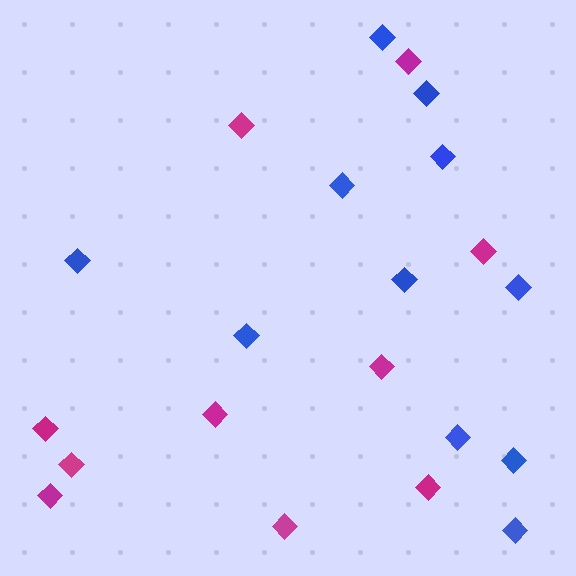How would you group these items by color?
There are 2 groups: one group of blue diamonds (11) and one group of magenta diamonds (10).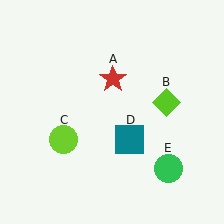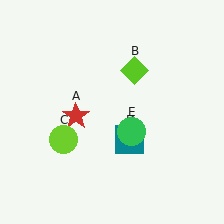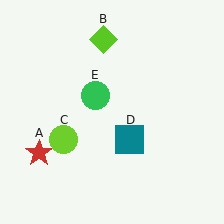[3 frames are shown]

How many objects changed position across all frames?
3 objects changed position: red star (object A), lime diamond (object B), green circle (object E).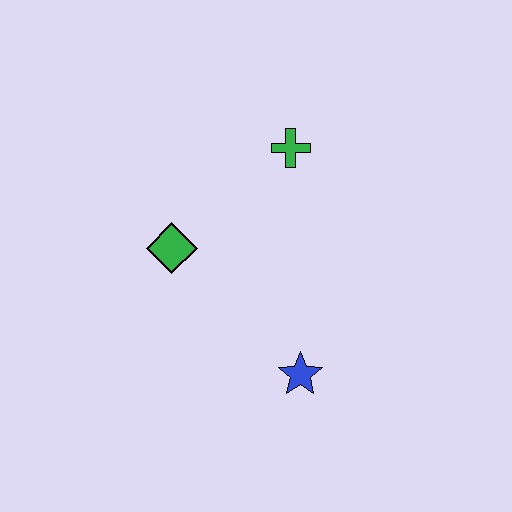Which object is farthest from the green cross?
The blue star is farthest from the green cross.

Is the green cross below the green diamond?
No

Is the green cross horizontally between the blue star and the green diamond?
Yes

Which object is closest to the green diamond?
The green cross is closest to the green diamond.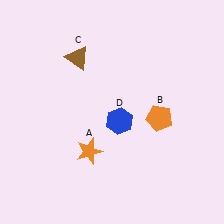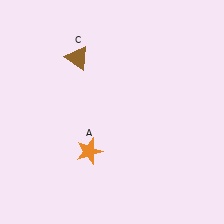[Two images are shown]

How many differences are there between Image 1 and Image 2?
There are 2 differences between the two images.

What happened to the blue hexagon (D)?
The blue hexagon (D) was removed in Image 2. It was in the bottom-right area of Image 1.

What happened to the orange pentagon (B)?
The orange pentagon (B) was removed in Image 2. It was in the bottom-right area of Image 1.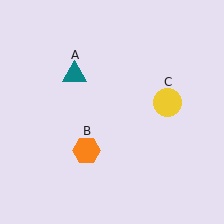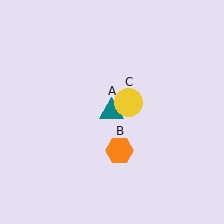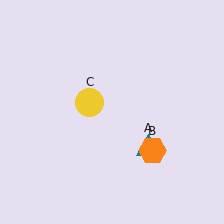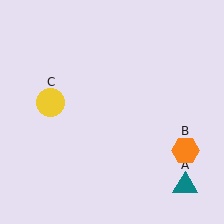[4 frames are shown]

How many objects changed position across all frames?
3 objects changed position: teal triangle (object A), orange hexagon (object B), yellow circle (object C).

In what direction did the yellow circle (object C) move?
The yellow circle (object C) moved left.